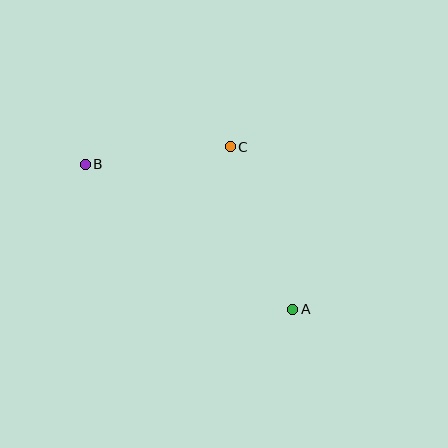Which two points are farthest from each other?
Points A and B are farthest from each other.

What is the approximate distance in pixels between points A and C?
The distance between A and C is approximately 174 pixels.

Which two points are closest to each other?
Points B and C are closest to each other.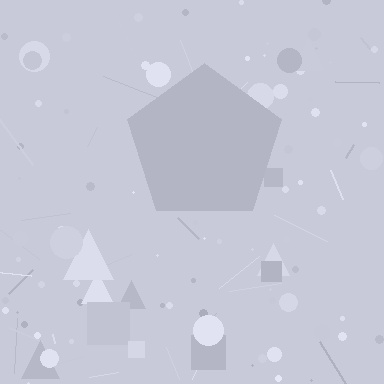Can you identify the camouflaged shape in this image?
The camouflaged shape is a pentagon.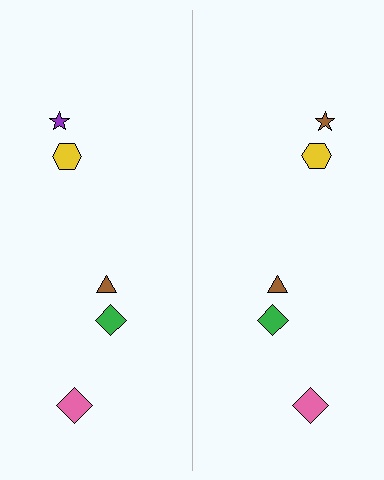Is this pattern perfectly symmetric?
No, the pattern is not perfectly symmetric. The brown star on the right side breaks the symmetry — its mirror counterpart is purple.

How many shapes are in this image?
There are 10 shapes in this image.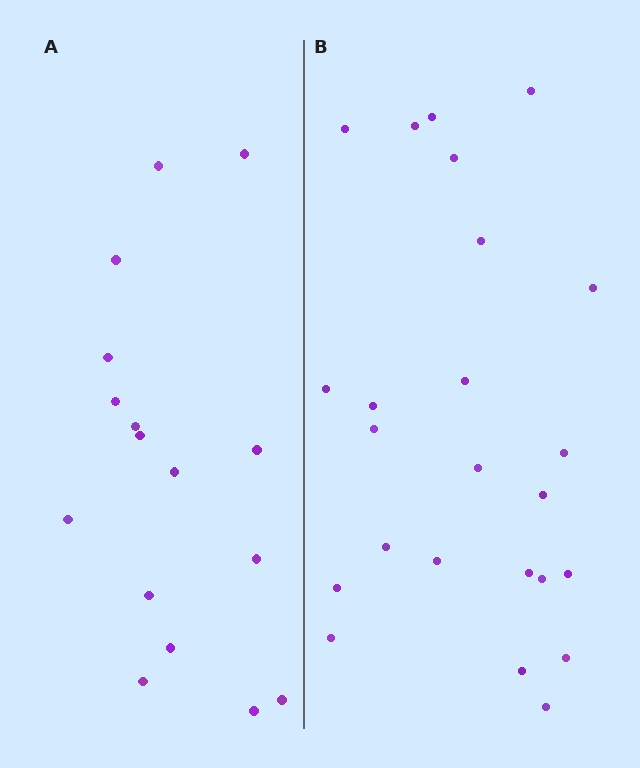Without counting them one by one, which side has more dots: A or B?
Region B (the right region) has more dots.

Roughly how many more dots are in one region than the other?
Region B has roughly 8 or so more dots than region A.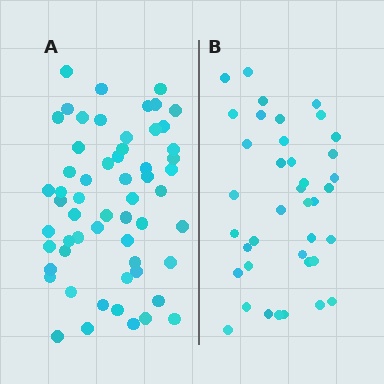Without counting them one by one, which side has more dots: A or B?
Region A (the left region) has more dots.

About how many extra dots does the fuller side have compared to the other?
Region A has approximately 20 more dots than region B.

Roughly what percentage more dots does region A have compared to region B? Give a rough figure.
About 50% more.